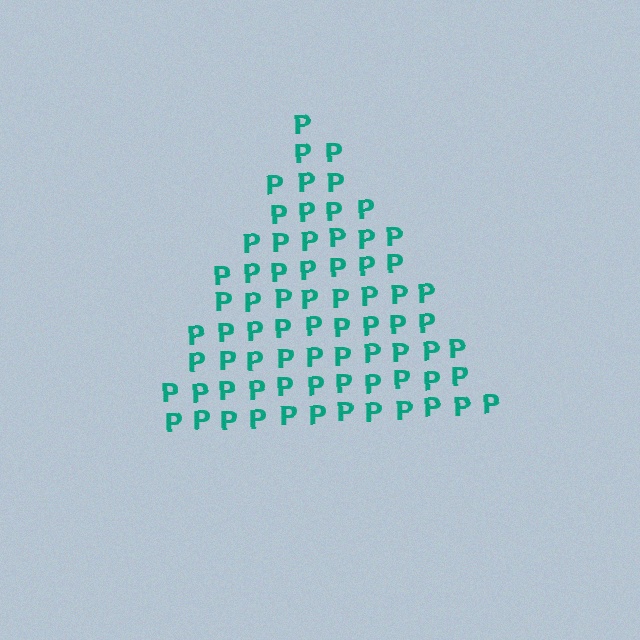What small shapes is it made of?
It is made of small letter P's.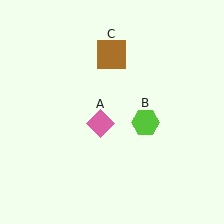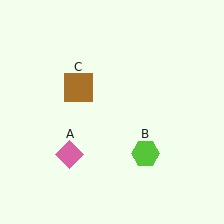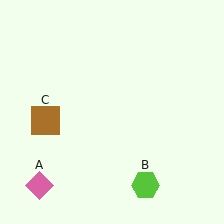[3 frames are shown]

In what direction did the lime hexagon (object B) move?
The lime hexagon (object B) moved down.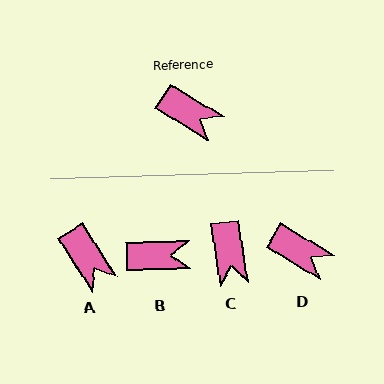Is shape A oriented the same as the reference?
No, it is off by about 26 degrees.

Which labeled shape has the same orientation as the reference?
D.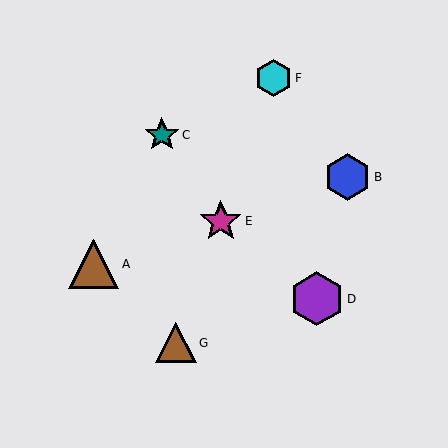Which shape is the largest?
The purple hexagon (labeled D) is the largest.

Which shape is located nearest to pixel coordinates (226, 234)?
The magenta star (labeled E) at (221, 221) is nearest to that location.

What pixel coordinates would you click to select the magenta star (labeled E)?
Click at (221, 221) to select the magenta star E.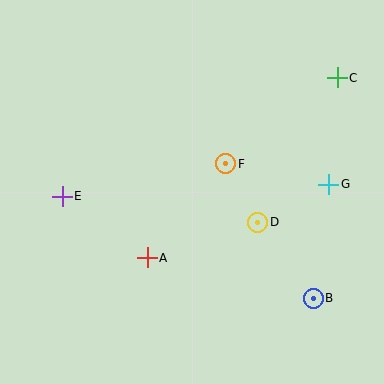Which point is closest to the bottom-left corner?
Point A is closest to the bottom-left corner.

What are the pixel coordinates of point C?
Point C is at (337, 78).